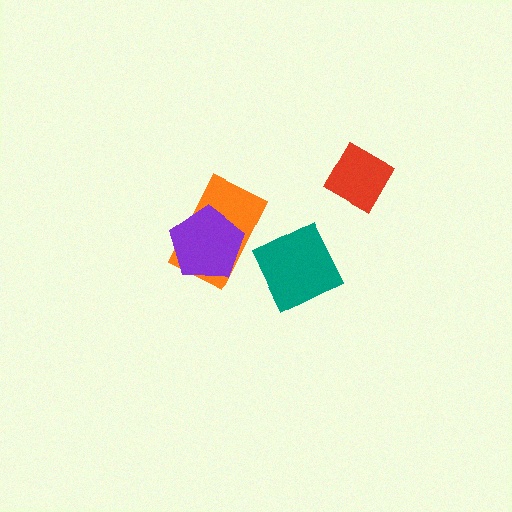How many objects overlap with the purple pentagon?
1 object overlaps with the purple pentagon.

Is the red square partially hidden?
No, no other shape covers it.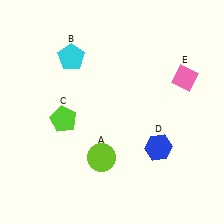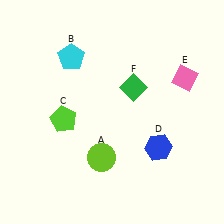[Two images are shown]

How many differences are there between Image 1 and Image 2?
There is 1 difference between the two images.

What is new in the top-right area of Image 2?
A green diamond (F) was added in the top-right area of Image 2.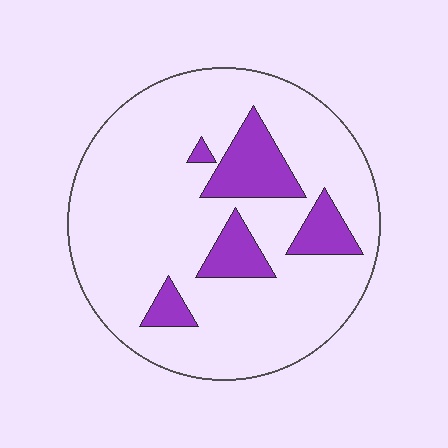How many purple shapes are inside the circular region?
5.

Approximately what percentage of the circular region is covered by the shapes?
Approximately 15%.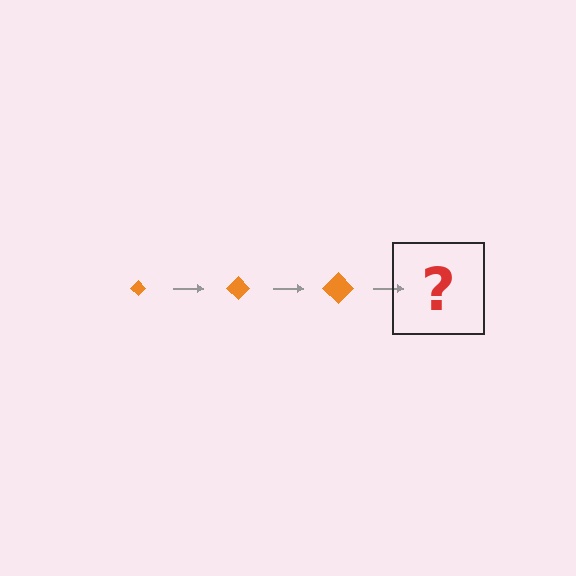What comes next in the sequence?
The next element should be an orange diamond, larger than the previous one.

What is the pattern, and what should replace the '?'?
The pattern is that the diamond gets progressively larger each step. The '?' should be an orange diamond, larger than the previous one.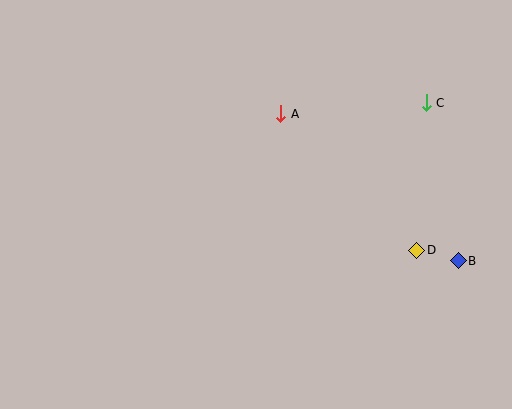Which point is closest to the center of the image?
Point A at (281, 114) is closest to the center.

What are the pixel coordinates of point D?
Point D is at (417, 250).